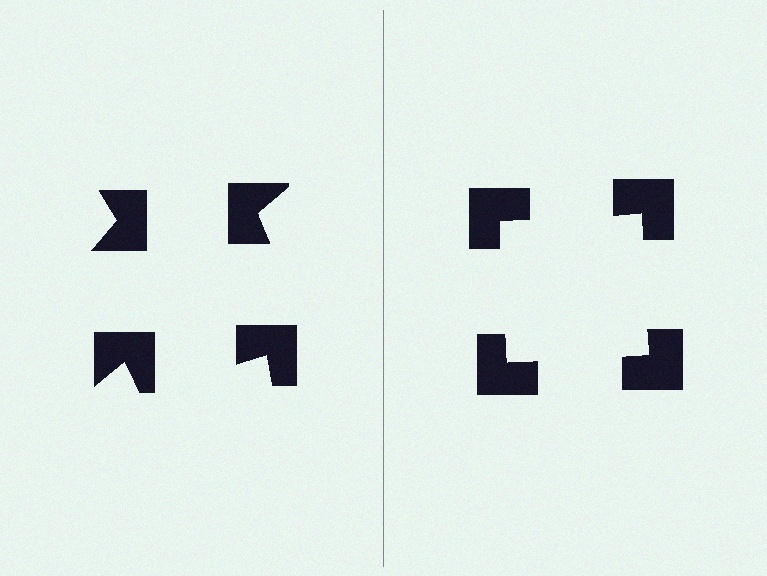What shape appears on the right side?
An illusory square.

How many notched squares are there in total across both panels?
8 — 4 on each side.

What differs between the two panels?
The notched squares are positioned identically on both sides; only the wedge orientations differ. On the right they align to a square; on the left they are misaligned.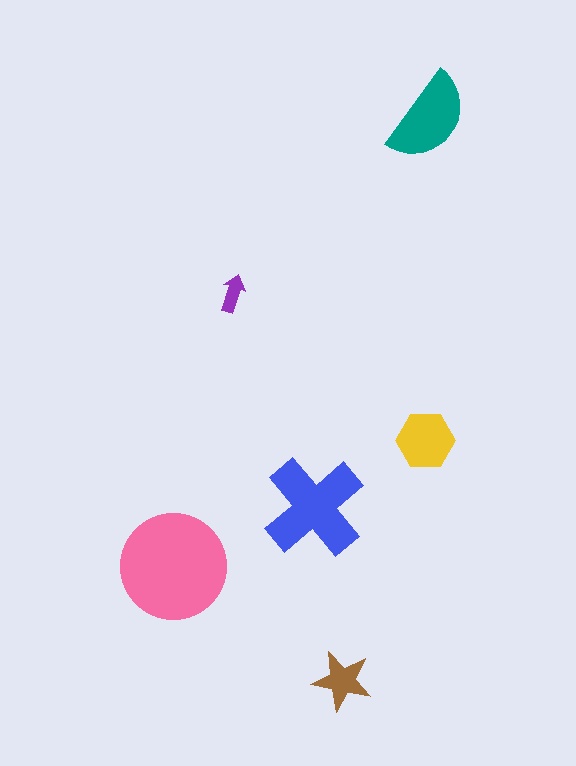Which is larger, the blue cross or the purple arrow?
The blue cross.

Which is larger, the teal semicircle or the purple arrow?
The teal semicircle.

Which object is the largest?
The pink circle.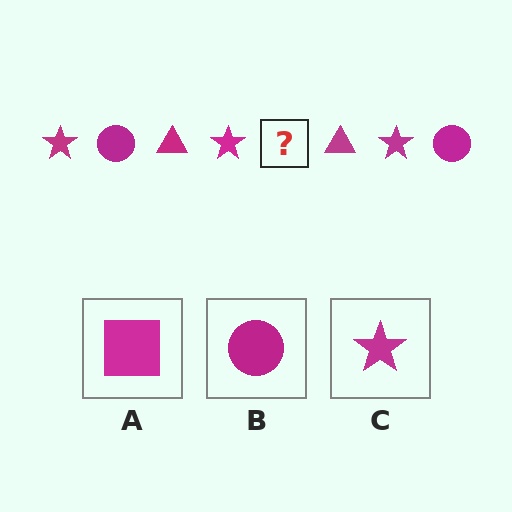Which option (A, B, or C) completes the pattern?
B.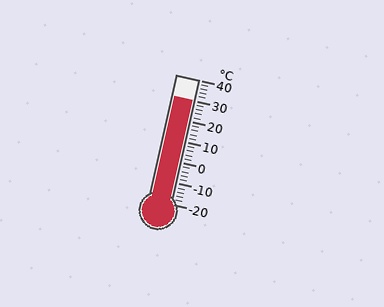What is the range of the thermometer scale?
The thermometer scale ranges from -20°C to 40°C.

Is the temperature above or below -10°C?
The temperature is above -10°C.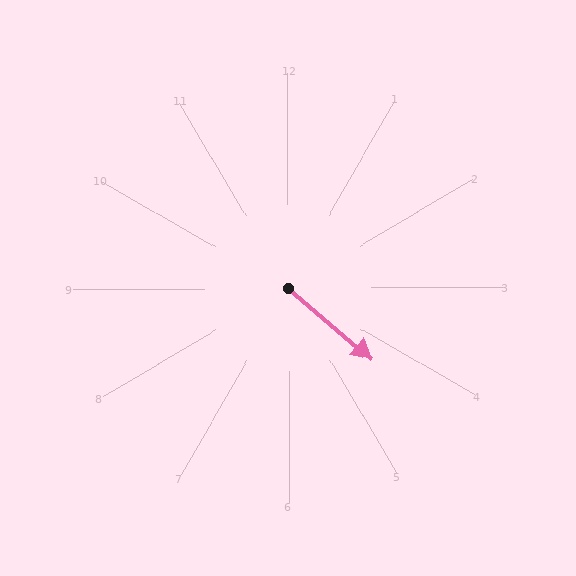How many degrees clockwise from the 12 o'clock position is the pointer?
Approximately 131 degrees.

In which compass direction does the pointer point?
Southeast.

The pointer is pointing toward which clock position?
Roughly 4 o'clock.